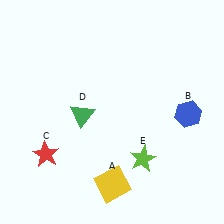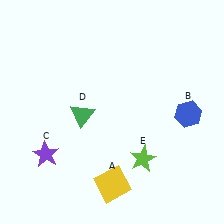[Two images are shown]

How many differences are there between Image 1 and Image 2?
There is 1 difference between the two images.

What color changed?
The star (C) changed from red in Image 1 to purple in Image 2.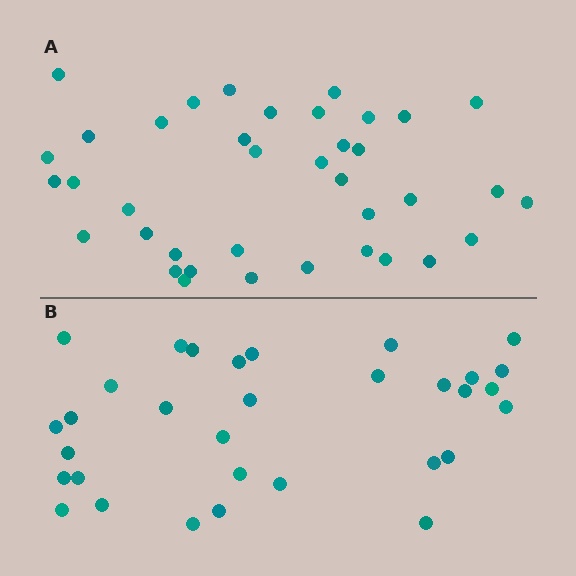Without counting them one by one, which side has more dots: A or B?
Region A (the top region) has more dots.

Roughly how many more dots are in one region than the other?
Region A has about 6 more dots than region B.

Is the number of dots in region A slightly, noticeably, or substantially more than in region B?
Region A has only slightly more — the two regions are fairly close. The ratio is roughly 1.2 to 1.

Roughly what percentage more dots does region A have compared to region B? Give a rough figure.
About 20% more.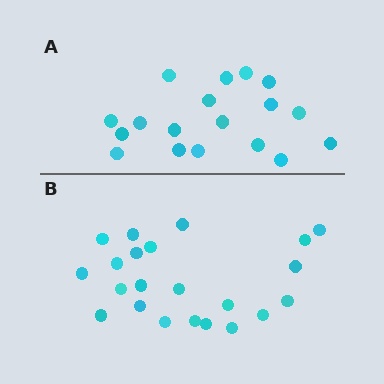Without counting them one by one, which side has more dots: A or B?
Region B (the bottom region) has more dots.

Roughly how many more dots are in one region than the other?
Region B has about 4 more dots than region A.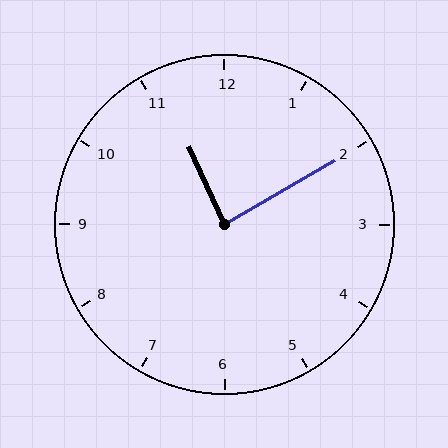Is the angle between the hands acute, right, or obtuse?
It is right.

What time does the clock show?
11:10.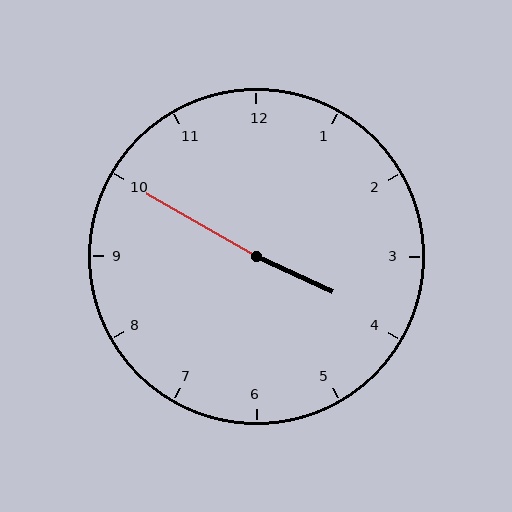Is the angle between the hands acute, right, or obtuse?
It is obtuse.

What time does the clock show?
3:50.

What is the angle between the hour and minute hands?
Approximately 175 degrees.